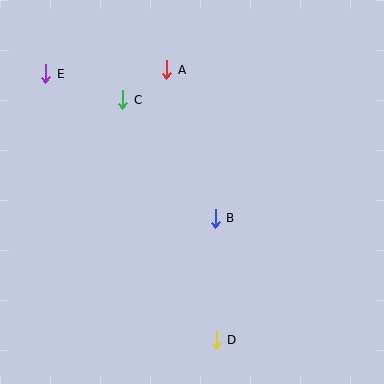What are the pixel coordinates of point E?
Point E is at (46, 74).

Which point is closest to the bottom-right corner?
Point D is closest to the bottom-right corner.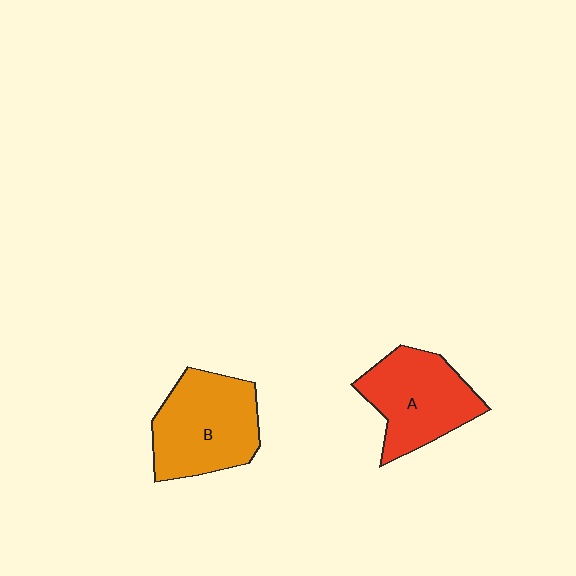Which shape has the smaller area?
Shape A (red).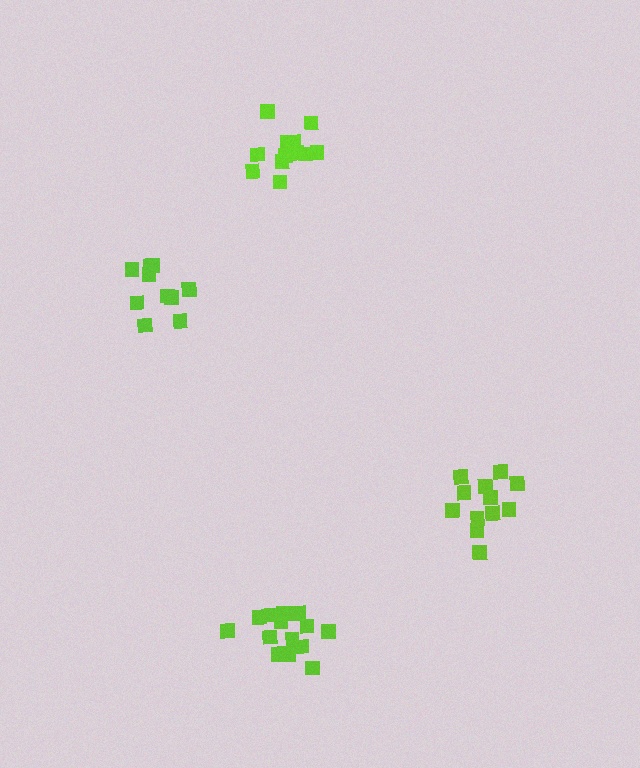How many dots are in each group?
Group 1: 15 dots, Group 2: 10 dots, Group 3: 13 dots, Group 4: 13 dots (51 total).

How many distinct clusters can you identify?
There are 4 distinct clusters.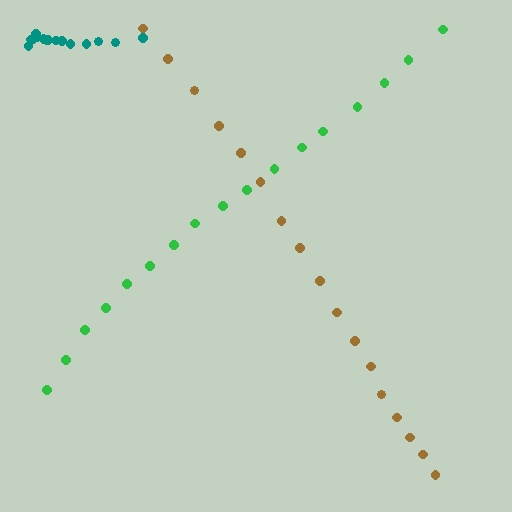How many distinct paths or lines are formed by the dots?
There are 3 distinct paths.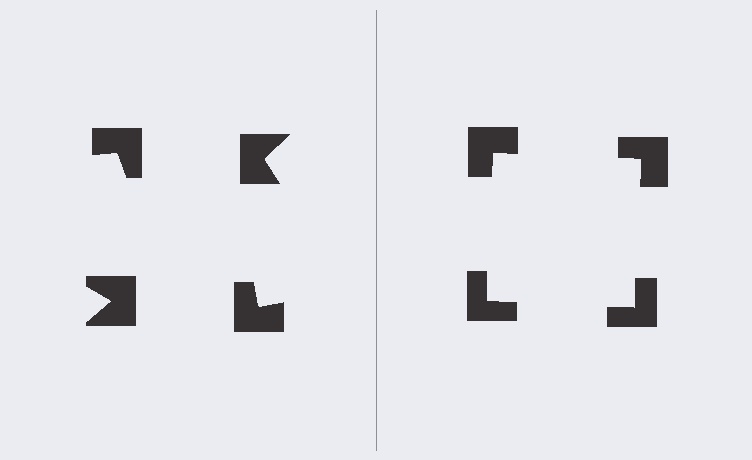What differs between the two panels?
The notched squares are positioned identically on both sides; only the wedge orientations differ. On the right they align to a square; on the left they are misaligned.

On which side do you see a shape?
An illusory square appears on the right side. On the left side the wedge cuts are rotated, so no coherent shape forms.